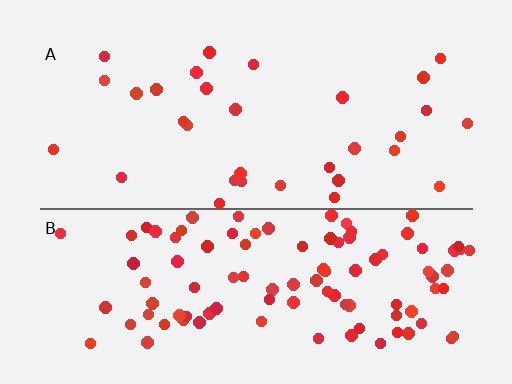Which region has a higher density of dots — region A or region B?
B (the bottom).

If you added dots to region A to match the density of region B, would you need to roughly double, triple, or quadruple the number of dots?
Approximately triple.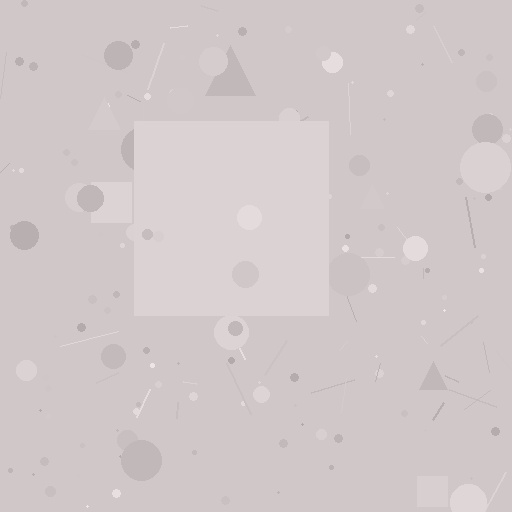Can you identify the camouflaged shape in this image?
The camouflaged shape is a square.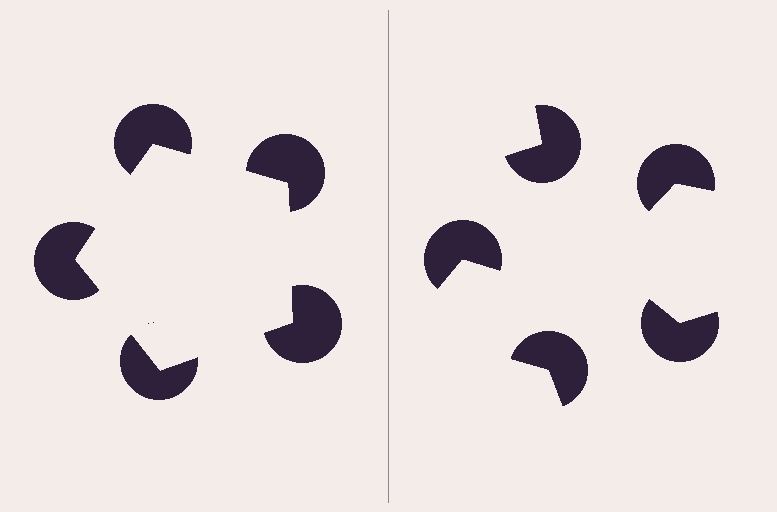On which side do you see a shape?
An illusory pentagon appears on the left side. On the right side the wedge cuts are rotated, so no coherent shape forms.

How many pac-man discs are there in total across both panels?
10 — 5 on each side.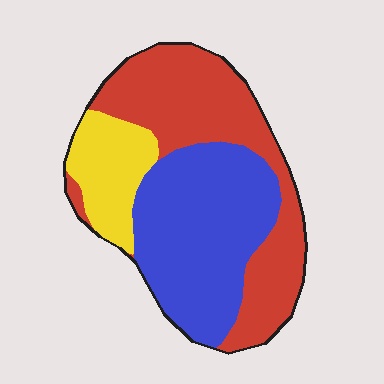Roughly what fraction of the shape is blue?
Blue covers roughly 40% of the shape.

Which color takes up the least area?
Yellow, at roughly 15%.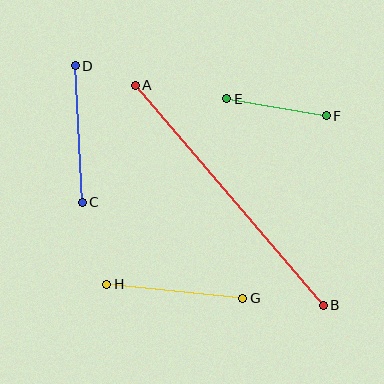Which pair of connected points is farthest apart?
Points A and B are farthest apart.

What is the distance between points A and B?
The distance is approximately 290 pixels.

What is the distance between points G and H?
The distance is approximately 137 pixels.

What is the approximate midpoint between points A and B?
The midpoint is at approximately (229, 195) pixels.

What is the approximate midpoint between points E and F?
The midpoint is at approximately (276, 107) pixels.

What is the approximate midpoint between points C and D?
The midpoint is at approximately (79, 134) pixels.